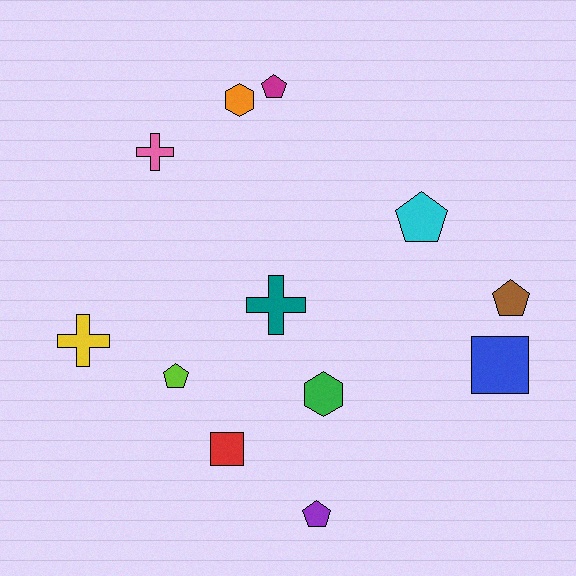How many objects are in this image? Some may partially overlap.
There are 12 objects.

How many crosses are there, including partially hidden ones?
There are 3 crosses.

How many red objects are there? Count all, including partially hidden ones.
There is 1 red object.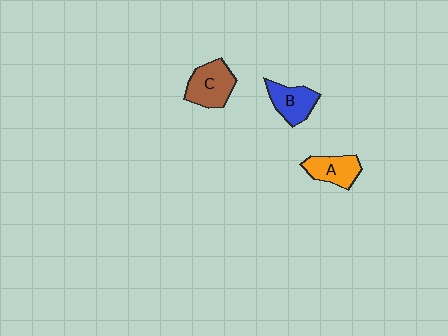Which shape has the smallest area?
Shape A (orange).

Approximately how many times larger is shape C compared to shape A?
Approximately 1.2 times.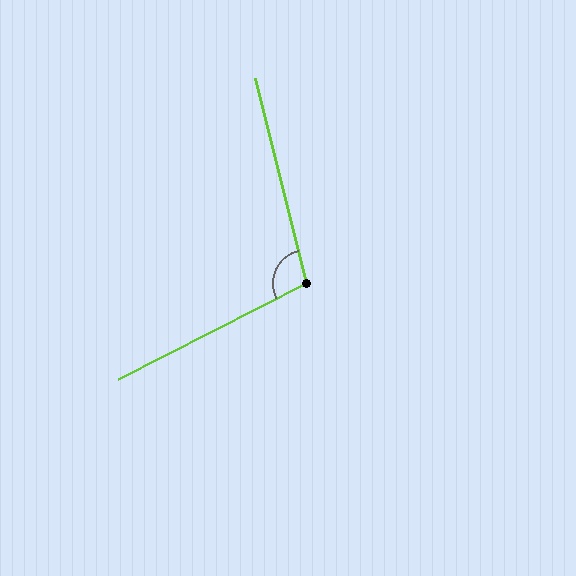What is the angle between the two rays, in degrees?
Approximately 103 degrees.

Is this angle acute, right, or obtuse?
It is obtuse.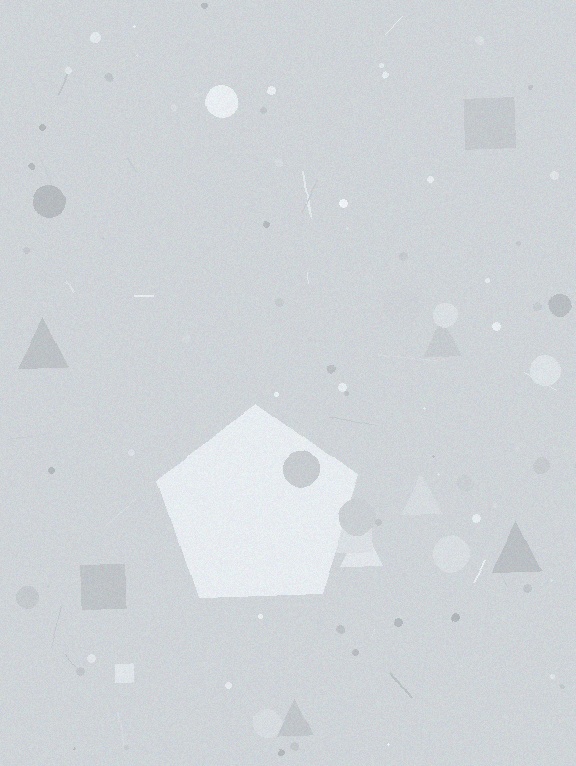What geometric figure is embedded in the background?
A pentagon is embedded in the background.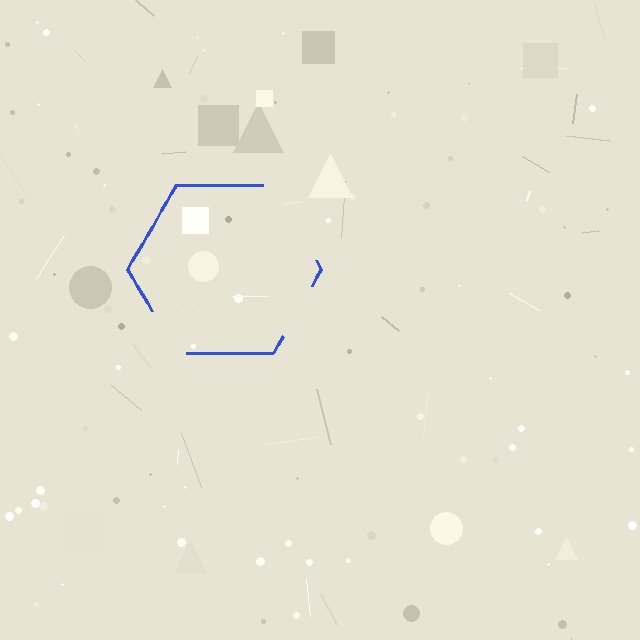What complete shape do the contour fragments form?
The contour fragments form a hexagon.